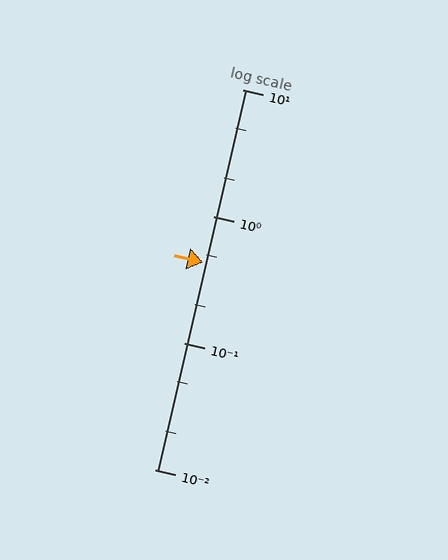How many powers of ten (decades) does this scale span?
The scale spans 3 decades, from 0.01 to 10.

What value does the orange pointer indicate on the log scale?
The pointer indicates approximately 0.43.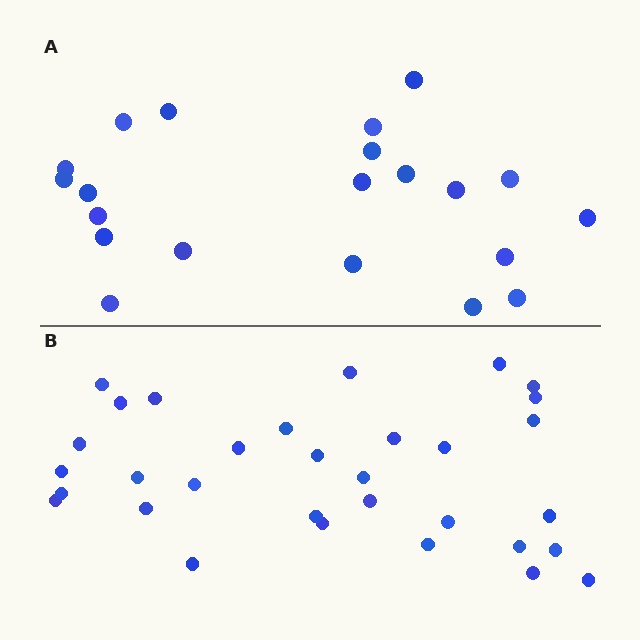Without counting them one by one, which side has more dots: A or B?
Region B (the bottom region) has more dots.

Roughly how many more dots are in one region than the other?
Region B has roughly 12 or so more dots than region A.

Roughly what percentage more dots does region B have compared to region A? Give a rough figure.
About 50% more.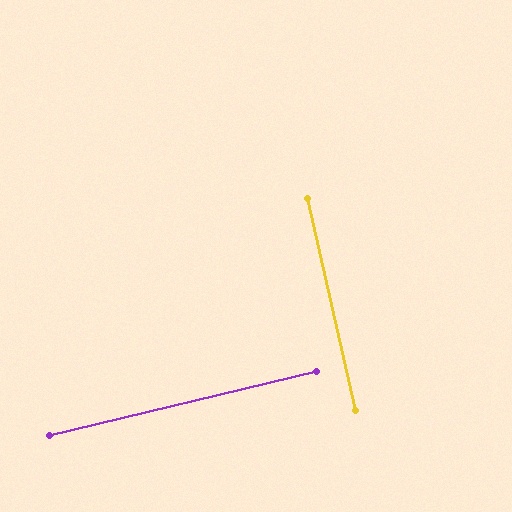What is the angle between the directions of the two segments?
Approximately 89 degrees.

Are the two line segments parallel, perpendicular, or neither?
Perpendicular — they meet at approximately 89°.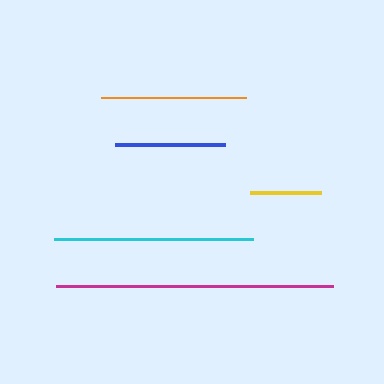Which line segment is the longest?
The magenta line is the longest at approximately 277 pixels.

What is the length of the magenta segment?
The magenta segment is approximately 277 pixels long.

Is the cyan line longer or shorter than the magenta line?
The magenta line is longer than the cyan line.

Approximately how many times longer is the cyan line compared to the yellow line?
The cyan line is approximately 2.8 times the length of the yellow line.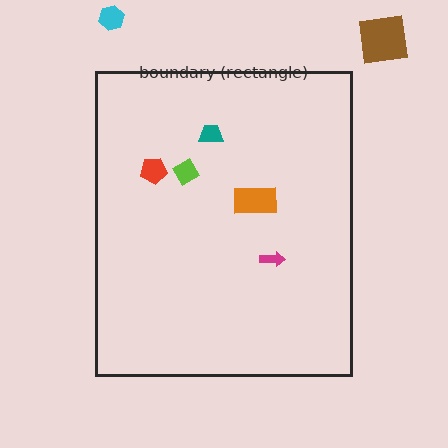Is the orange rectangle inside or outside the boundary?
Inside.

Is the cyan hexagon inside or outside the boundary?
Outside.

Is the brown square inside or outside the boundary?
Outside.